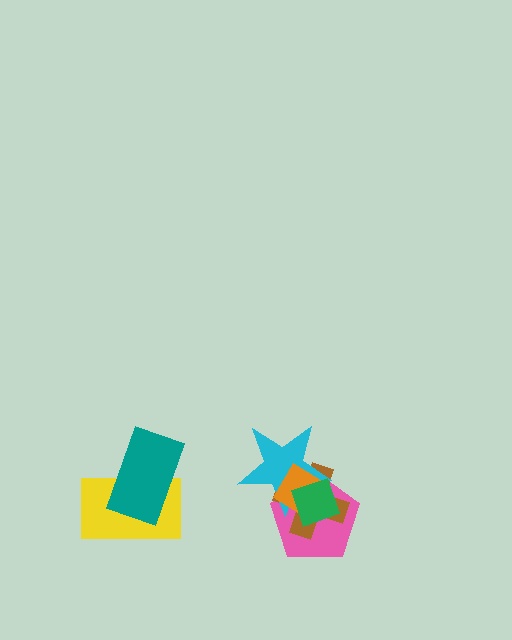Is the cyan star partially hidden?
Yes, it is partially covered by another shape.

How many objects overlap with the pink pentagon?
4 objects overlap with the pink pentagon.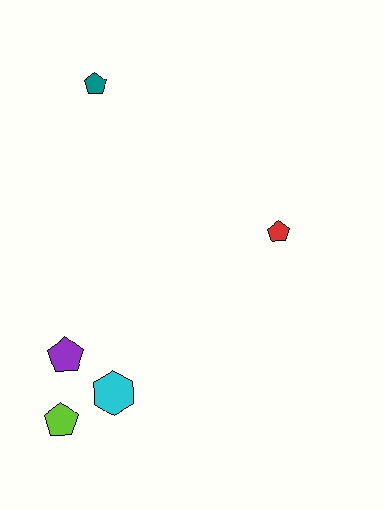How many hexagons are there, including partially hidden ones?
There is 1 hexagon.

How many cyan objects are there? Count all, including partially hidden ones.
There is 1 cyan object.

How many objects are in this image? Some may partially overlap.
There are 5 objects.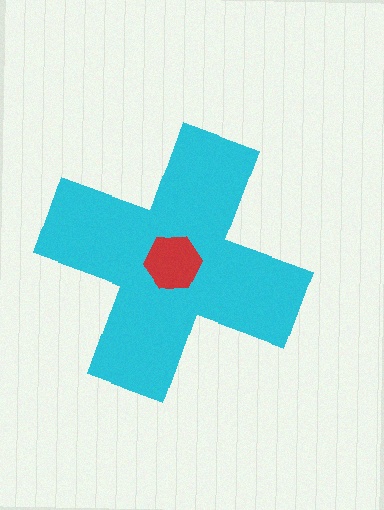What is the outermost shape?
The cyan cross.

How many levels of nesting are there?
2.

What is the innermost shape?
The red hexagon.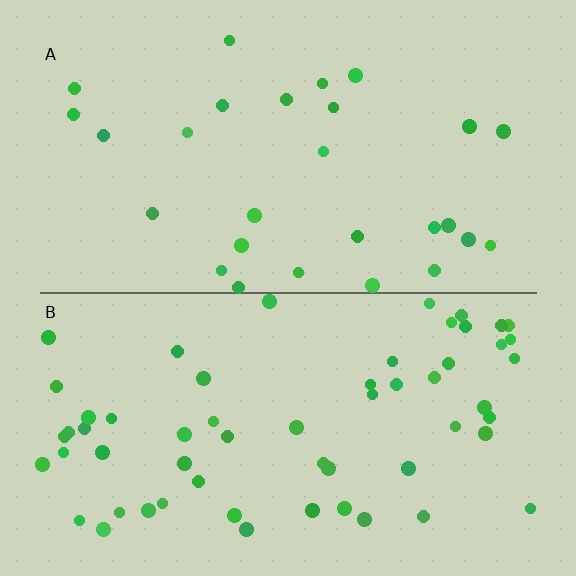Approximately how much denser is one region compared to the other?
Approximately 2.1× — region B over region A.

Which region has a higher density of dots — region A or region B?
B (the bottom).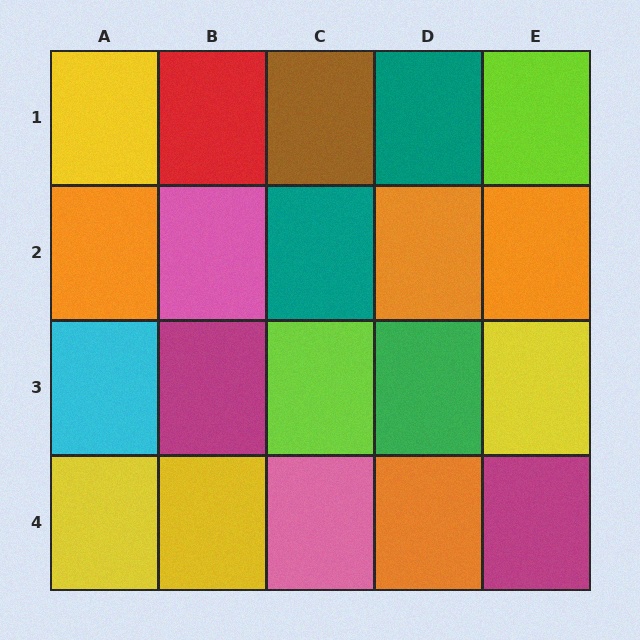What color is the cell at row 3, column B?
Magenta.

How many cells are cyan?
1 cell is cyan.